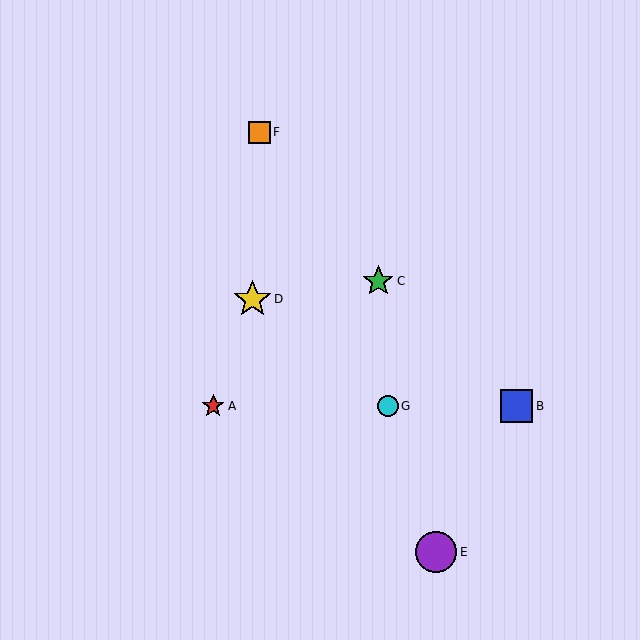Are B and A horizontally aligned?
Yes, both are at y≈406.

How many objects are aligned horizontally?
3 objects (A, B, G) are aligned horizontally.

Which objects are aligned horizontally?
Objects A, B, G are aligned horizontally.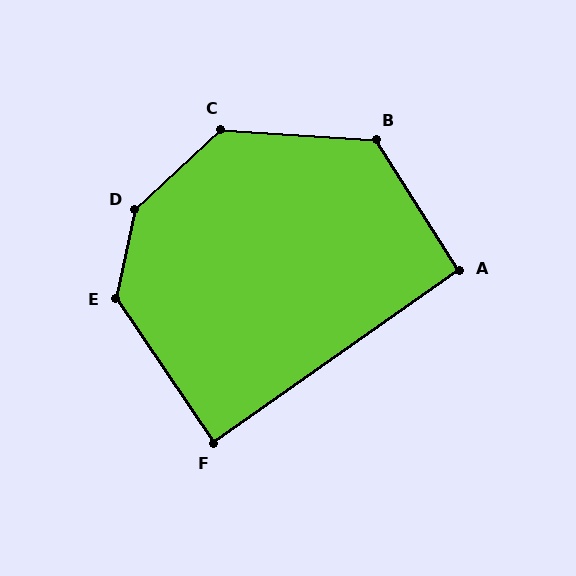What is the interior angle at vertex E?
Approximately 134 degrees (obtuse).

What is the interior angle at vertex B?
Approximately 126 degrees (obtuse).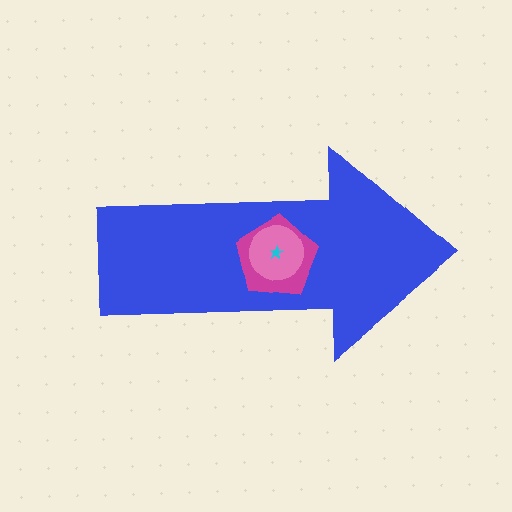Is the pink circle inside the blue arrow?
Yes.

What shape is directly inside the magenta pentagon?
The pink circle.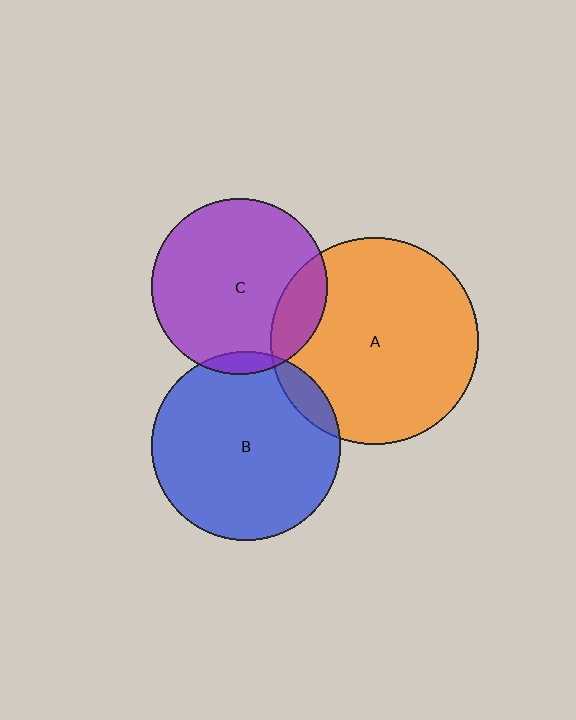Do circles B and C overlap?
Yes.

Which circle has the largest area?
Circle A (orange).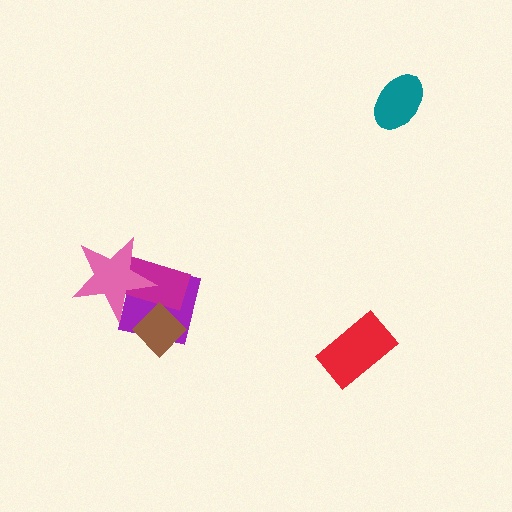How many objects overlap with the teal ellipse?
0 objects overlap with the teal ellipse.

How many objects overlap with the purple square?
3 objects overlap with the purple square.